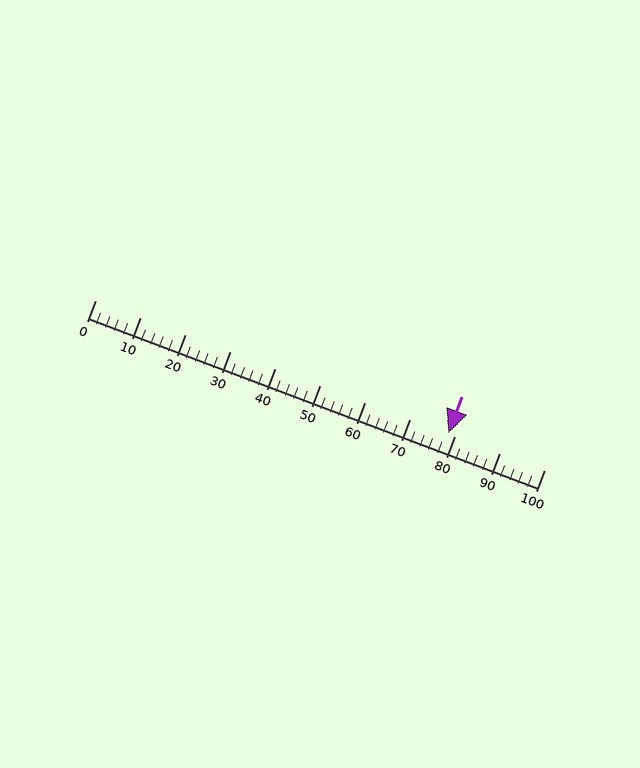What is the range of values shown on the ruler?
The ruler shows values from 0 to 100.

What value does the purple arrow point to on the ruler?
The purple arrow points to approximately 79.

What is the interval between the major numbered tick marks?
The major tick marks are spaced 10 units apart.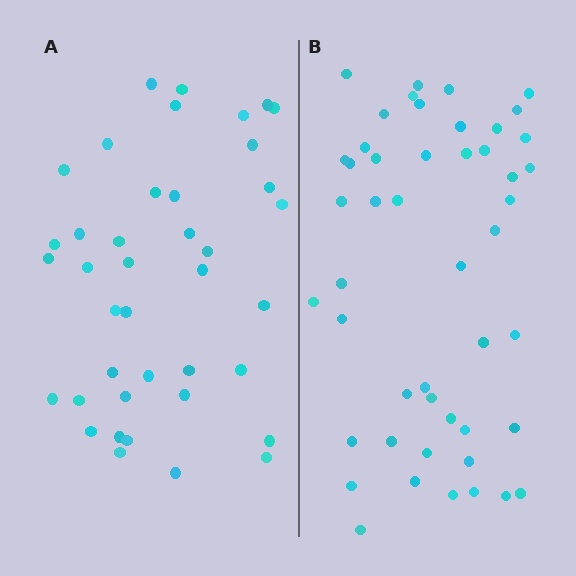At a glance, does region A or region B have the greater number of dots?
Region B (the right region) has more dots.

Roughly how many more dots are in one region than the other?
Region B has roughly 8 or so more dots than region A.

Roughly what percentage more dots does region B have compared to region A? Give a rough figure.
About 20% more.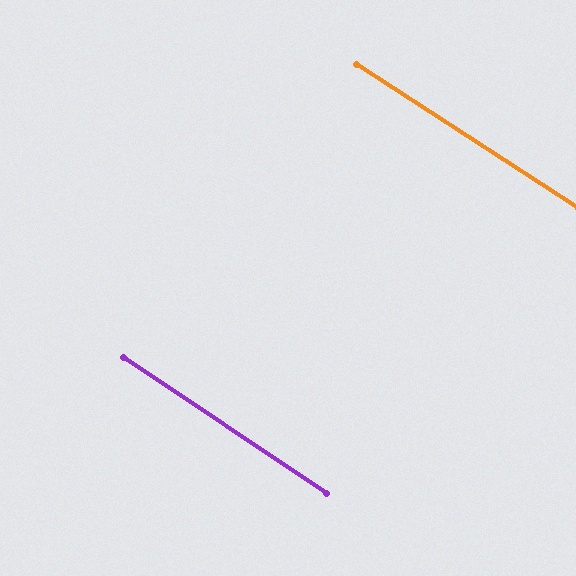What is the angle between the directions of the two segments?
Approximately 1 degree.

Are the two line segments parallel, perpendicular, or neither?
Parallel — their directions differ by only 0.7°.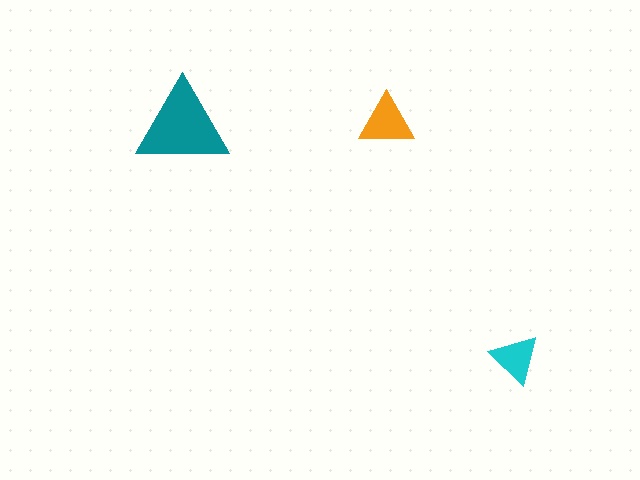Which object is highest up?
The orange triangle is topmost.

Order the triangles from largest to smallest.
the teal one, the orange one, the cyan one.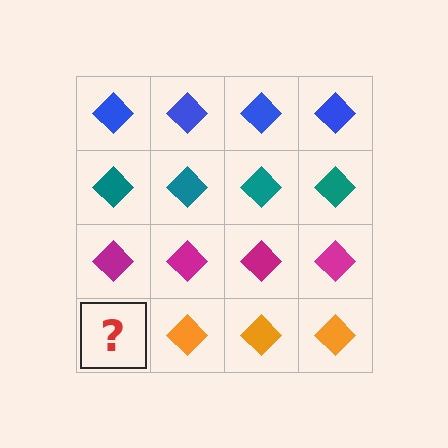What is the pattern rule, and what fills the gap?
The rule is that each row has a consistent color. The gap should be filled with an orange diamond.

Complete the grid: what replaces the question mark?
The question mark should be replaced with an orange diamond.